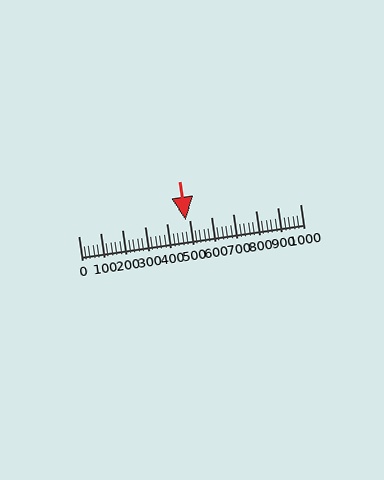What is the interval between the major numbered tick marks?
The major tick marks are spaced 100 units apart.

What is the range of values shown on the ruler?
The ruler shows values from 0 to 1000.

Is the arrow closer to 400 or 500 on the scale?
The arrow is closer to 500.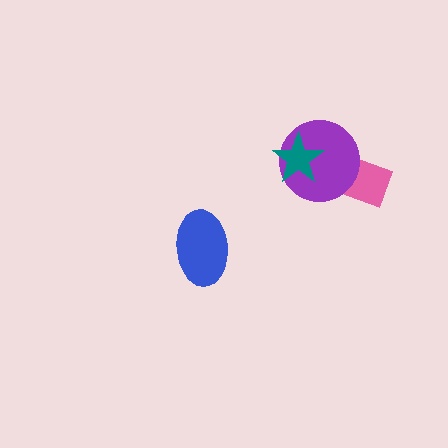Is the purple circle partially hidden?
Yes, it is partially covered by another shape.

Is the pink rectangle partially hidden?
Yes, it is partially covered by another shape.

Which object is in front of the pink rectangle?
The purple circle is in front of the pink rectangle.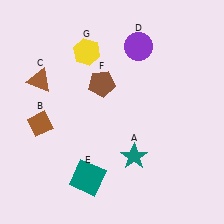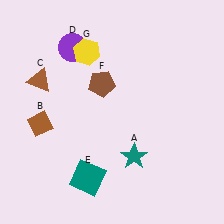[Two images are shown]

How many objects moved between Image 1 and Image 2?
1 object moved between the two images.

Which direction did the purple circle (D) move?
The purple circle (D) moved left.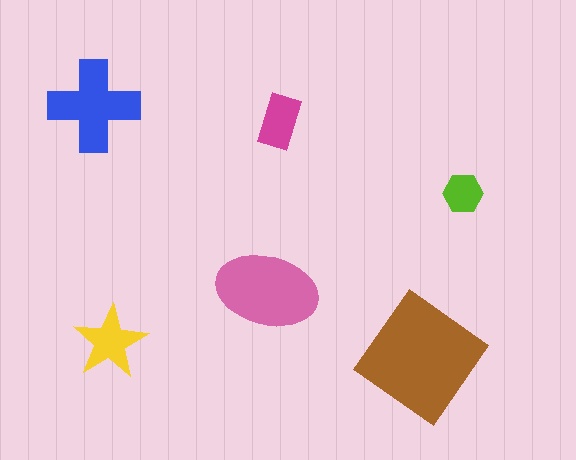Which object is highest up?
The blue cross is topmost.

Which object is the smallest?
The lime hexagon.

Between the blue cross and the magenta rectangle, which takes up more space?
The blue cross.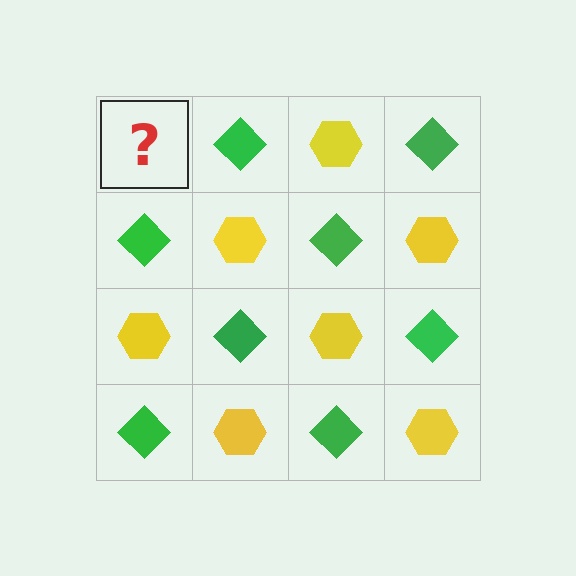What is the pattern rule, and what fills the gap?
The rule is that it alternates yellow hexagon and green diamond in a checkerboard pattern. The gap should be filled with a yellow hexagon.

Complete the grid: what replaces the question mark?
The question mark should be replaced with a yellow hexagon.